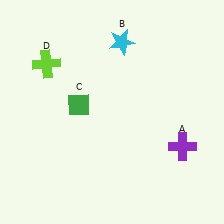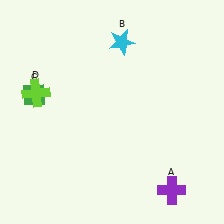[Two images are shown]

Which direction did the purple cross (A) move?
The purple cross (A) moved down.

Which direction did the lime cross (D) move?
The lime cross (D) moved down.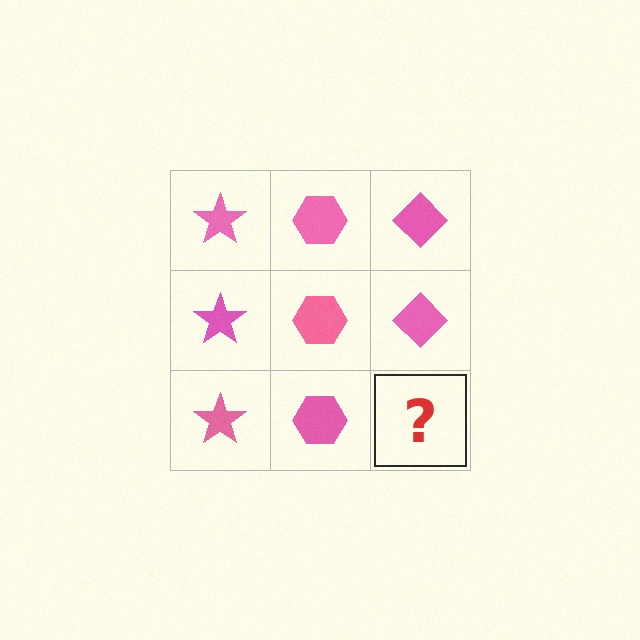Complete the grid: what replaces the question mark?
The question mark should be replaced with a pink diamond.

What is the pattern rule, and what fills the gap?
The rule is that each column has a consistent shape. The gap should be filled with a pink diamond.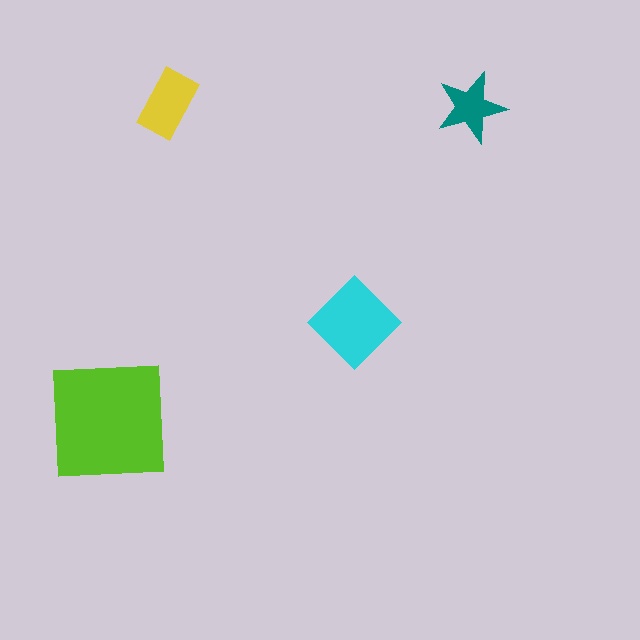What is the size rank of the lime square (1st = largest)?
1st.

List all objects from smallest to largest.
The teal star, the yellow rectangle, the cyan diamond, the lime square.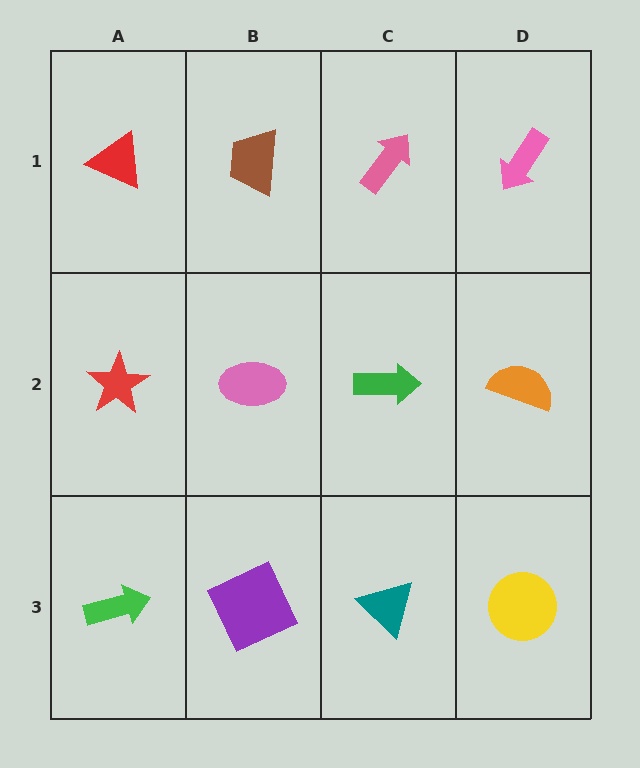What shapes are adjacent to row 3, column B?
A pink ellipse (row 2, column B), a green arrow (row 3, column A), a teal triangle (row 3, column C).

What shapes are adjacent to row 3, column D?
An orange semicircle (row 2, column D), a teal triangle (row 3, column C).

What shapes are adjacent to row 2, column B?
A brown trapezoid (row 1, column B), a purple square (row 3, column B), a red star (row 2, column A), a green arrow (row 2, column C).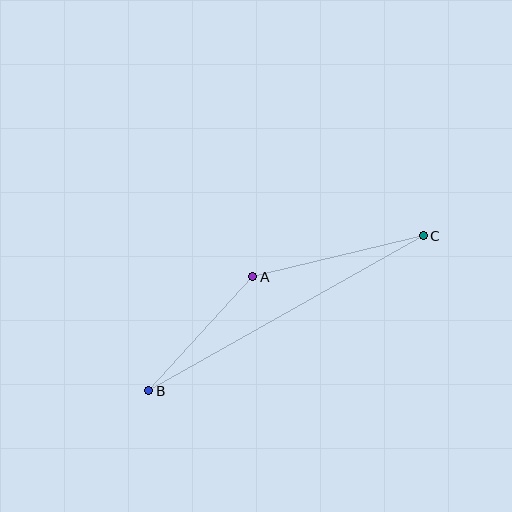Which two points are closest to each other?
Points A and B are closest to each other.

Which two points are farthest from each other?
Points B and C are farthest from each other.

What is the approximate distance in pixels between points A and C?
The distance between A and C is approximately 175 pixels.